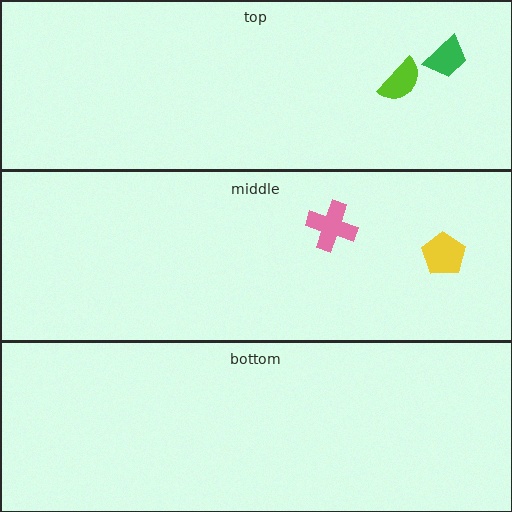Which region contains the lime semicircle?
The top region.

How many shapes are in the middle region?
2.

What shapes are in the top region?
The lime semicircle, the green trapezoid.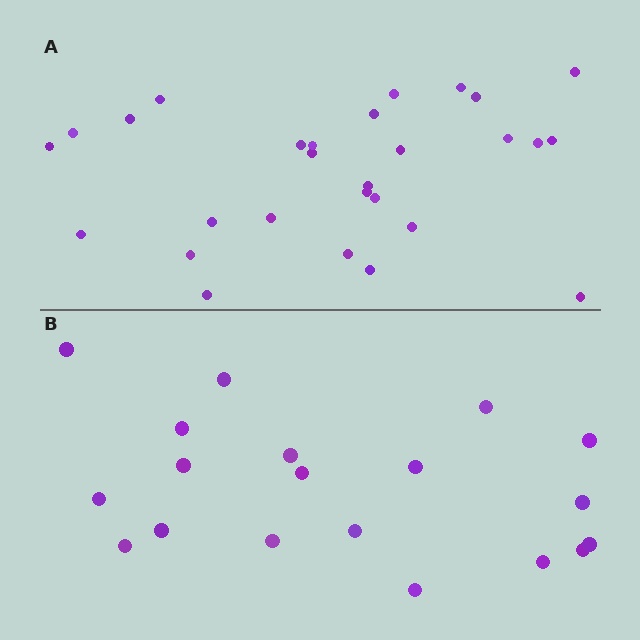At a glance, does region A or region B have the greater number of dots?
Region A (the top region) has more dots.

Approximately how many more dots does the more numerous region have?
Region A has roughly 8 or so more dots than region B.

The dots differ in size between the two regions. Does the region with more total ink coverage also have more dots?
No. Region B has more total ink coverage because its dots are larger, but region A actually contains more individual dots. Total area can be misleading — the number of items is what matters here.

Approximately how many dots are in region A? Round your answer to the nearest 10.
About 30 dots. (The exact count is 28, which rounds to 30.)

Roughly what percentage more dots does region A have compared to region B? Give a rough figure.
About 45% more.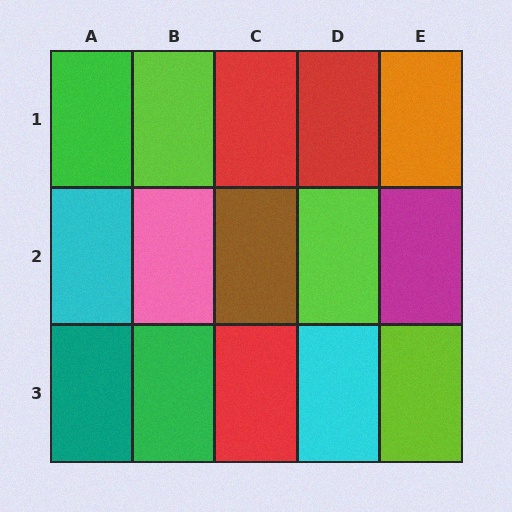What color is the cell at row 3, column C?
Red.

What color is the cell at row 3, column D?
Cyan.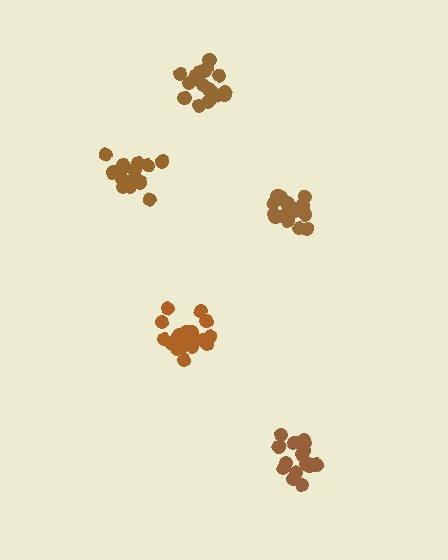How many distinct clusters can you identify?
There are 5 distinct clusters.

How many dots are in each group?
Group 1: 17 dots, Group 2: 16 dots, Group 3: 21 dots, Group 4: 20 dots, Group 5: 19 dots (93 total).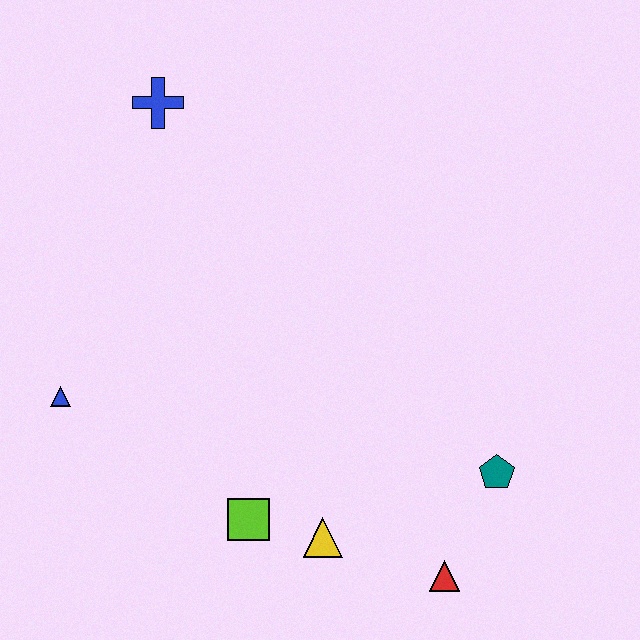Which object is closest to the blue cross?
The blue triangle is closest to the blue cross.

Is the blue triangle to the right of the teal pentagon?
No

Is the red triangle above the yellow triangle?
No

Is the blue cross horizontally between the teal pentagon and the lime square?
No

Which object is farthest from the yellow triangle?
The blue cross is farthest from the yellow triangle.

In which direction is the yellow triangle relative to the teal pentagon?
The yellow triangle is to the left of the teal pentagon.